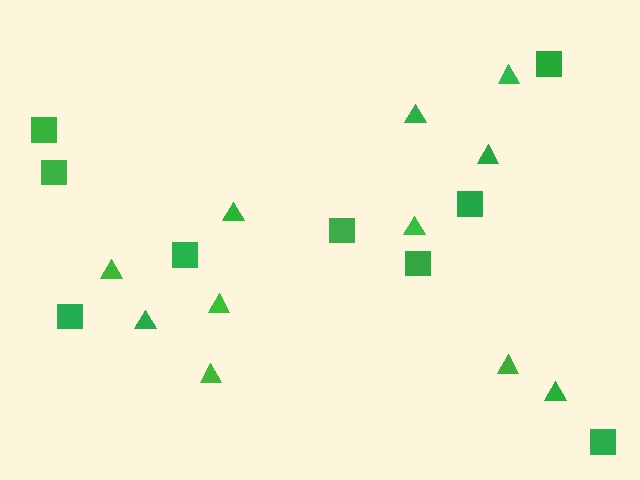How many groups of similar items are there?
There are 2 groups: one group of triangles (11) and one group of squares (9).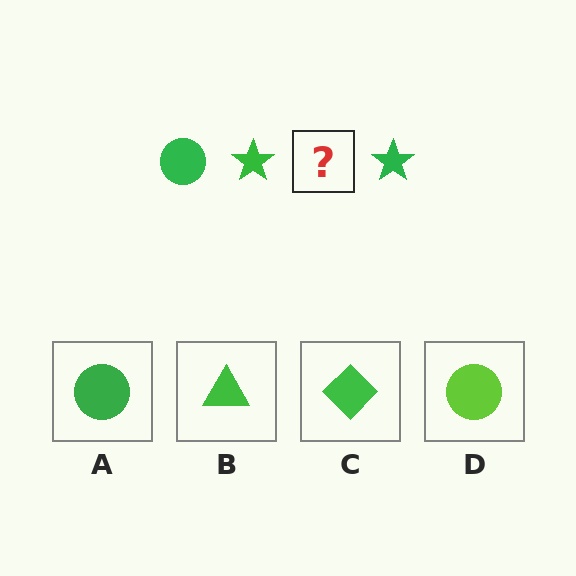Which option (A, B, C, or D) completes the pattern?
A.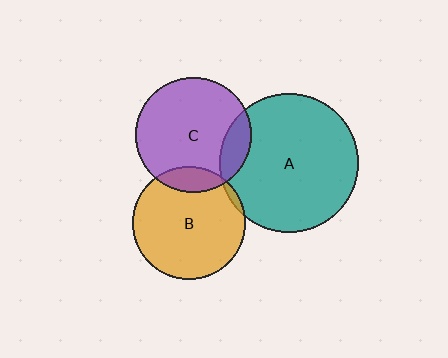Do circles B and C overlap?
Yes.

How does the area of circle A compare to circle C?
Approximately 1.4 times.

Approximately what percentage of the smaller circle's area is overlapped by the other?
Approximately 15%.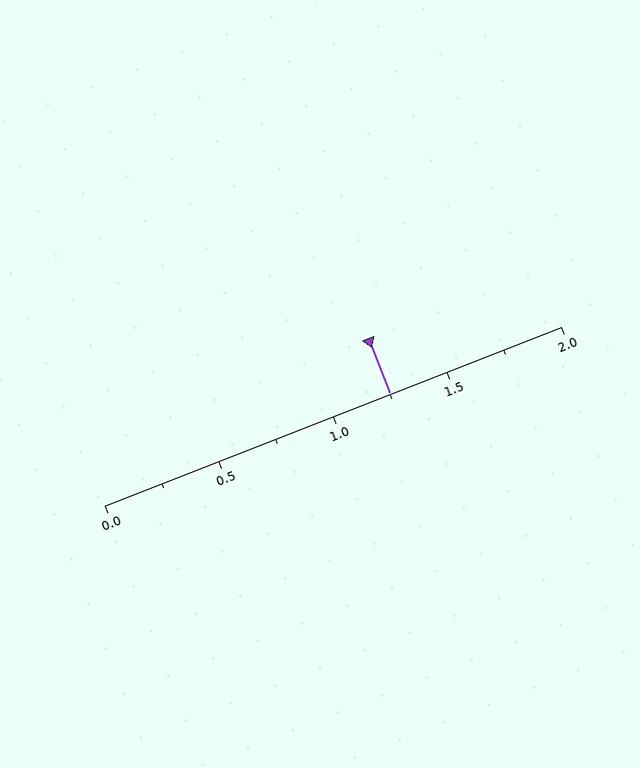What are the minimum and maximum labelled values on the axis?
The axis runs from 0.0 to 2.0.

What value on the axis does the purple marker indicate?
The marker indicates approximately 1.25.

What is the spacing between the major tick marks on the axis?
The major ticks are spaced 0.5 apart.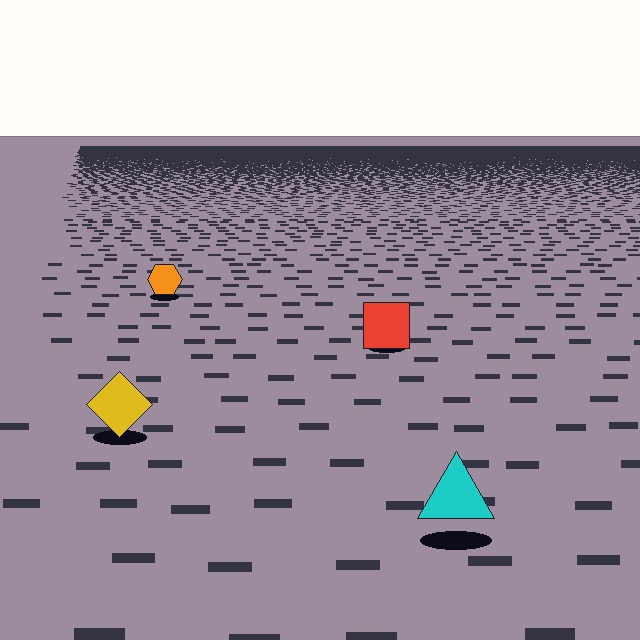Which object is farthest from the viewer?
The orange hexagon is farthest from the viewer. It appears smaller and the ground texture around it is denser.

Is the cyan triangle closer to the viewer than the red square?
Yes. The cyan triangle is closer — you can tell from the texture gradient: the ground texture is coarser near it.